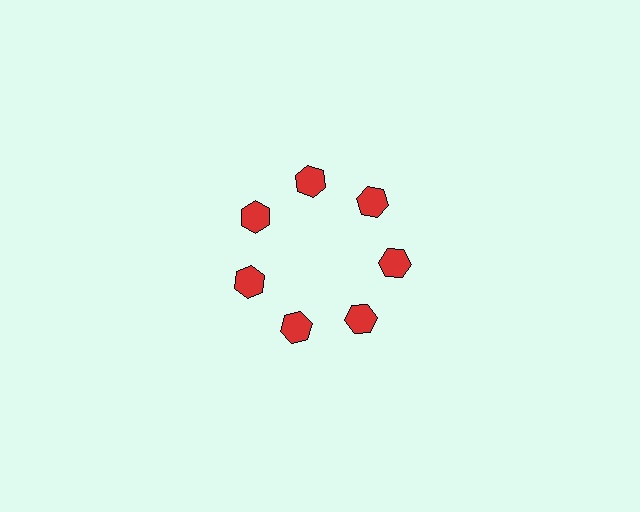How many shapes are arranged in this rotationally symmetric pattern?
There are 7 shapes, arranged in 7 groups of 1.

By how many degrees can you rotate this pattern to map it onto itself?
The pattern maps onto itself every 51 degrees of rotation.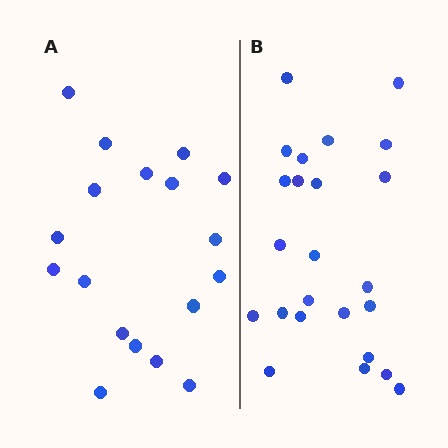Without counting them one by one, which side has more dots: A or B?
Region B (the right region) has more dots.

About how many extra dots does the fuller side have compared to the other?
Region B has about 6 more dots than region A.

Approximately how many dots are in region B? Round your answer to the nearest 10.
About 20 dots. (The exact count is 24, which rounds to 20.)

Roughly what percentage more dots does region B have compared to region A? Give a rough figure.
About 35% more.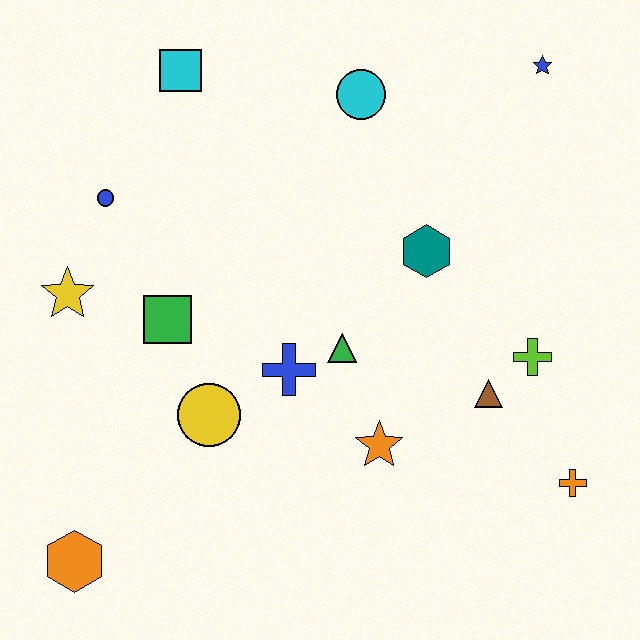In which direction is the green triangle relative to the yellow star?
The green triangle is to the right of the yellow star.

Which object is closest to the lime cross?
The brown triangle is closest to the lime cross.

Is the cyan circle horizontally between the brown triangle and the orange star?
No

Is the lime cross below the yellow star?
Yes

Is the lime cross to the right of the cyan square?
Yes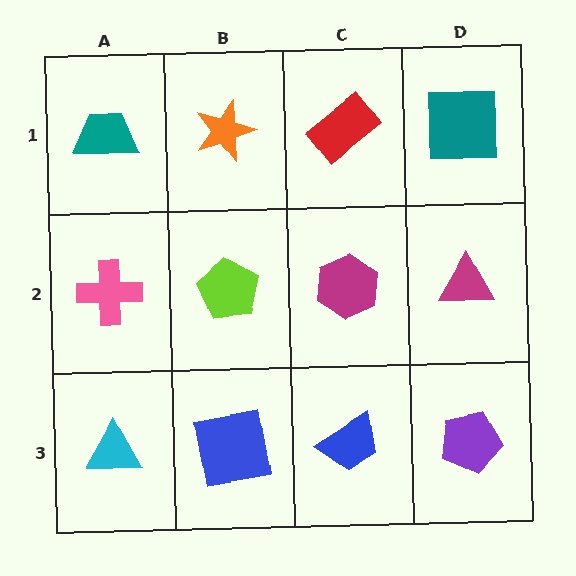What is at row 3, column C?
A blue trapezoid.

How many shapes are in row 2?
4 shapes.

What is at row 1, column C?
A red rectangle.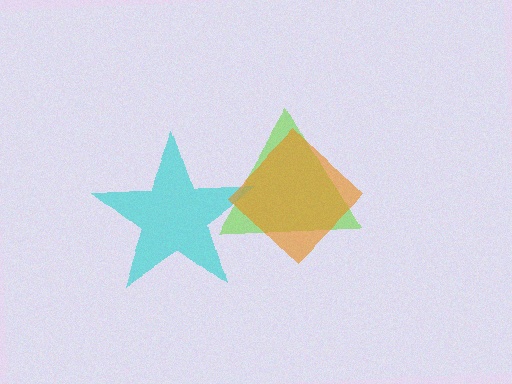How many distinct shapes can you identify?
There are 3 distinct shapes: a lime triangle, a cyan star, an orange diamond.